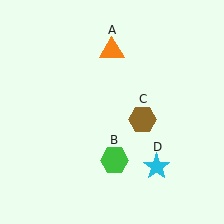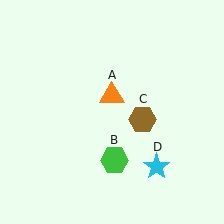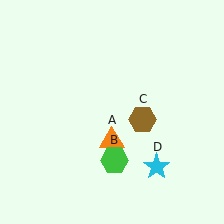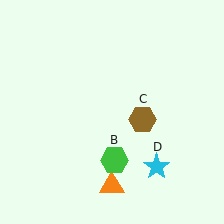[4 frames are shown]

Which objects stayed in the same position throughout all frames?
Green hexagon (object B) and brown hexagon (object C) and cyan star (object D) remained stationary.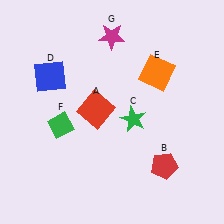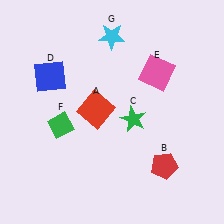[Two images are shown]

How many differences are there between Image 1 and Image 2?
There are 2 differences between the two images.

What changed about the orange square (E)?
In Image 1, E is orange. In Image 2, it changed to pink.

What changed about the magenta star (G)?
In Image 1, G is magenta. In Image 2, it changed to cyan.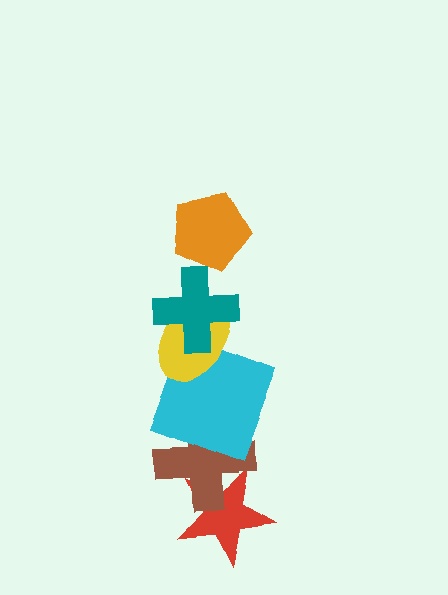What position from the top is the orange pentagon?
The orange pentagon is 1st from the top.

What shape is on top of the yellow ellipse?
The teal cross is on top of the yellow ellipse.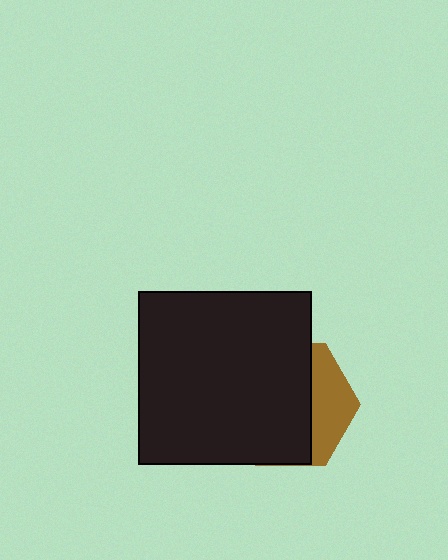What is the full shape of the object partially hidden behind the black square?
The partially hidden object is a brown hexagon.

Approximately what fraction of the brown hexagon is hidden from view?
Roughly 70% of the brown hexagon is hidden behind the black square.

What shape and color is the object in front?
The object in front is a black square.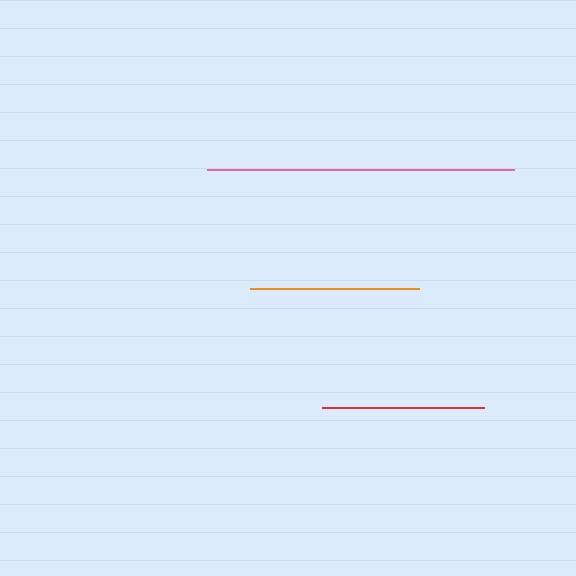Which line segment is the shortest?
The red line is the shortest at approximately 162 pixels.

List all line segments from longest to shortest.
From longest to shortest: pink, orange, red.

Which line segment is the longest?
The pink line is the longest at approximately 307 pixels.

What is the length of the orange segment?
The orange segment is approximately 169 pixels long.